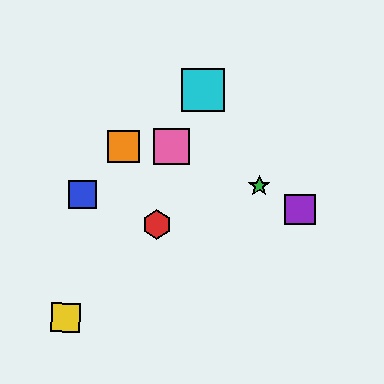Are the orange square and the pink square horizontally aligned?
Yes, both are at y≈146.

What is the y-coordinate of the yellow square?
The yellow square is at y≈318.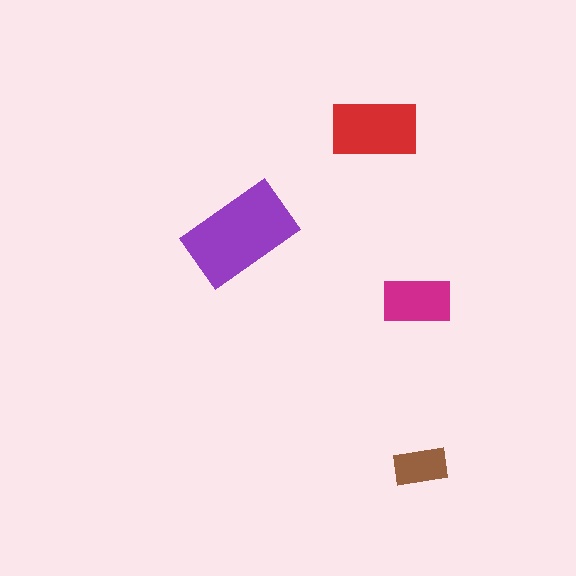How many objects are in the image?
There are 4 objects in the image.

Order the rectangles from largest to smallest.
the purple one, the red one, the magenta one, the brown one.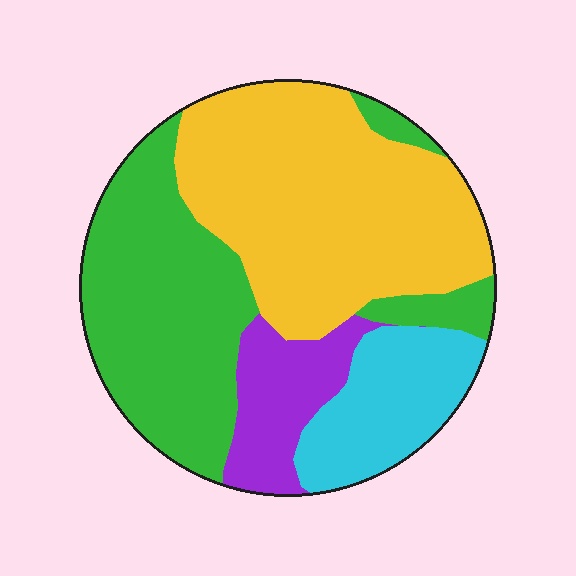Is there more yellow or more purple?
Yellow.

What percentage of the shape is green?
Green covers 35% of the shape.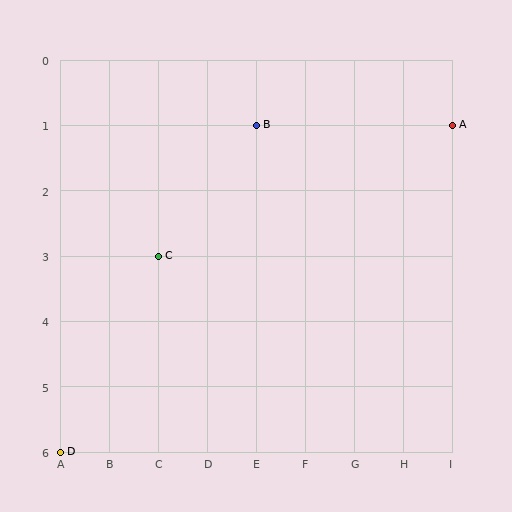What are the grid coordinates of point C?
Point C is at grid coordinates (C, 3).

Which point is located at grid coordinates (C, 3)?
Point C is at (C, 3).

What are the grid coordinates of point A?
Point A is at grid coordinates (I, 1).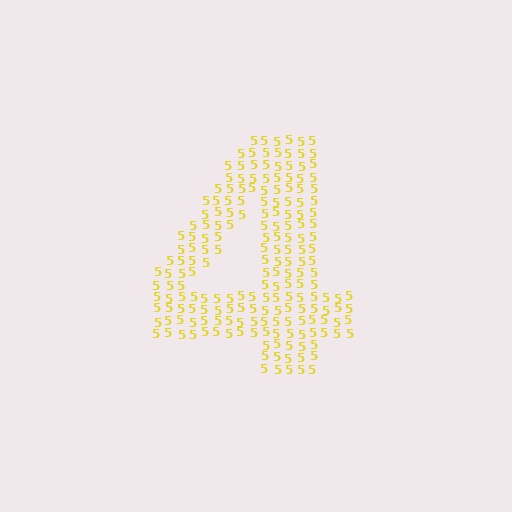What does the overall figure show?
The overall figure shows the digit 4.